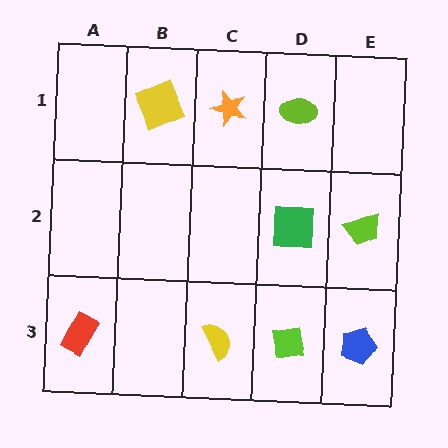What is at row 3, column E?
A blue pentagon.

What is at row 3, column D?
A lime square.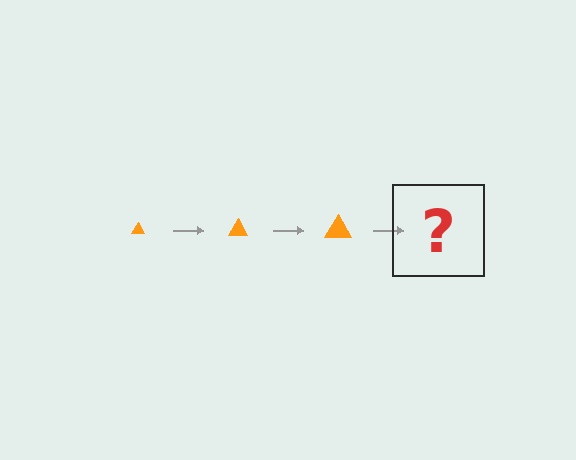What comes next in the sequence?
The next element should be an orange triangle, larger than the previous one.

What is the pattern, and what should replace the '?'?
The pattern is that the triangle gets progressively larger each step. The '?' should be an orange triangle, larger than the previous one.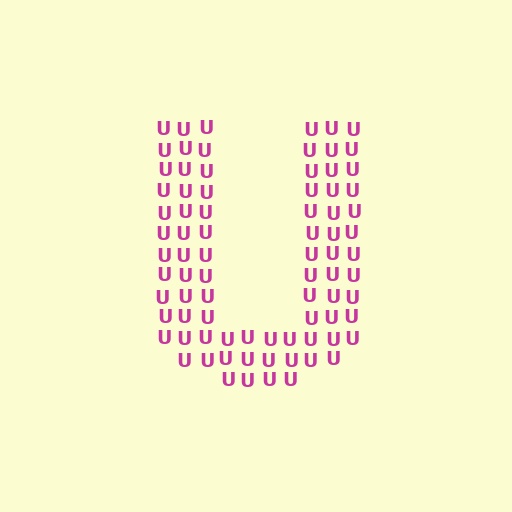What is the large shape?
The large shape is the letter U.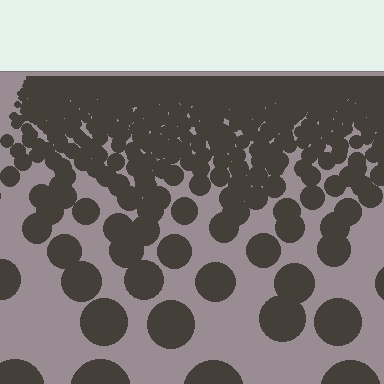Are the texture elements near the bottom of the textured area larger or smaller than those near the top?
Larger. Near the bottom, elements are closer to the viewer and appear at a bigger on-screen size.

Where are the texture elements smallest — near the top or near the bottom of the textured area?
Near the top.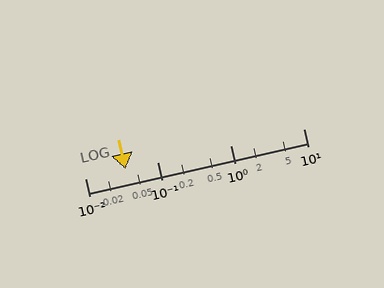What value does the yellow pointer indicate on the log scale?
The pointer indicates approximately 0.036.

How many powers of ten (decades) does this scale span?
The scale spans 3 decades, from 0.01 to 10.